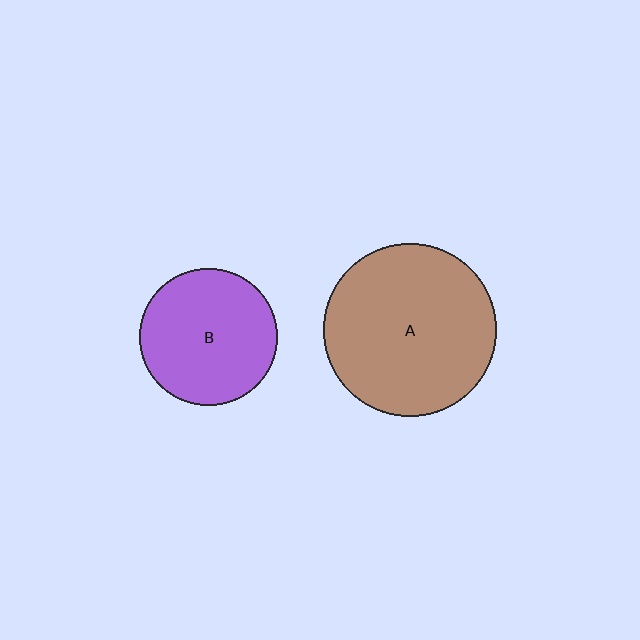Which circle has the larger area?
Circle A (brown).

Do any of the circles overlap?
No, none of the circles overlap.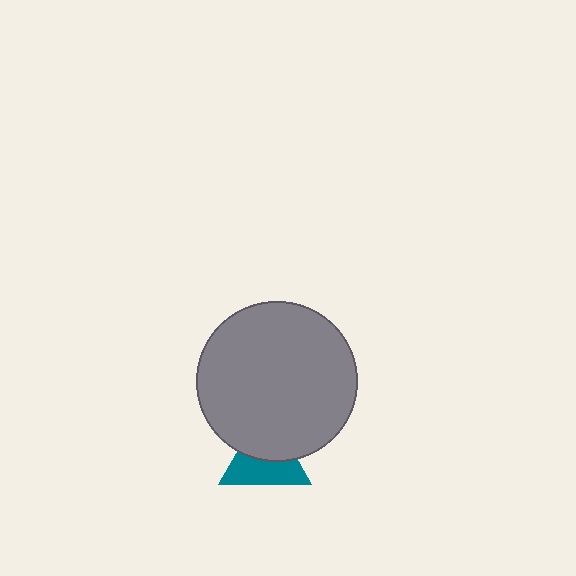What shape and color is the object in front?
The object in front is a gray circle.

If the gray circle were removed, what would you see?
You would see the complete teal triangle.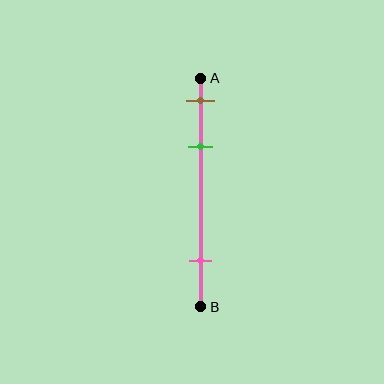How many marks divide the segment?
There are 3 marks dividing the segment.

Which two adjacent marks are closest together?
The brown and green marks are the closest adjacent pair.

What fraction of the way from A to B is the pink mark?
The pink mark is approximately 80% (0.8) of the way from A to B.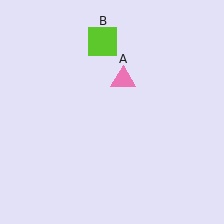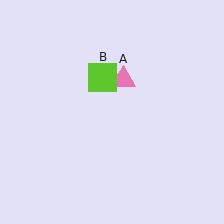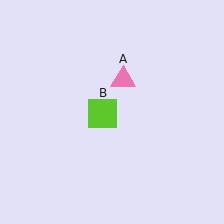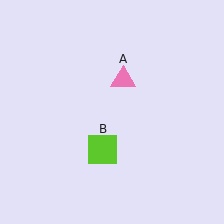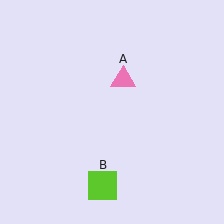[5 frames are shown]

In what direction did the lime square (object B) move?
The lime square (object B) moved down.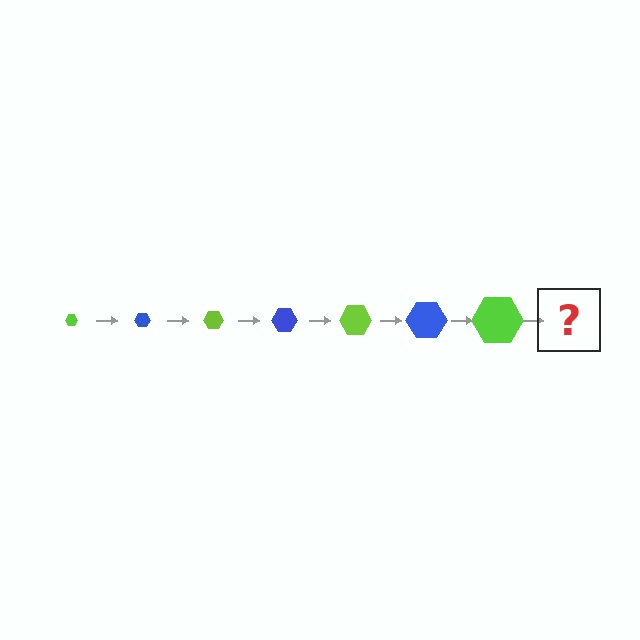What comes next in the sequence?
The next element should be a blue hexagon, larger than the previous one.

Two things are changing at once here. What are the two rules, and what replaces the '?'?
The two rules are that the hexagon grows larger each step and the color cycles through lime and blue. The '?' should be a blue hexagon, larger than the previous one.